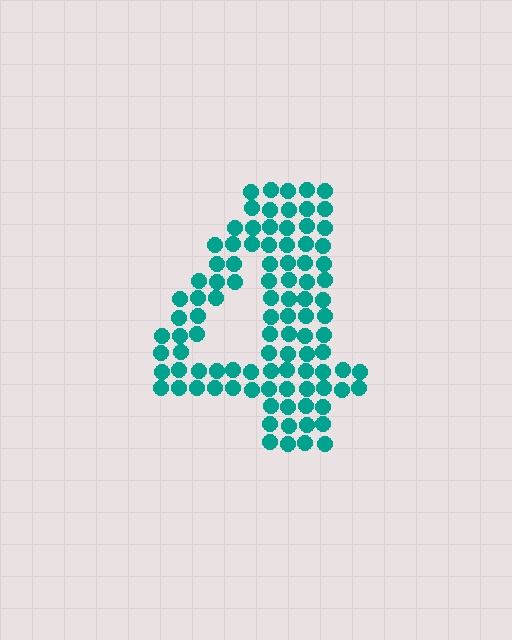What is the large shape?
The large shape is the digit 4.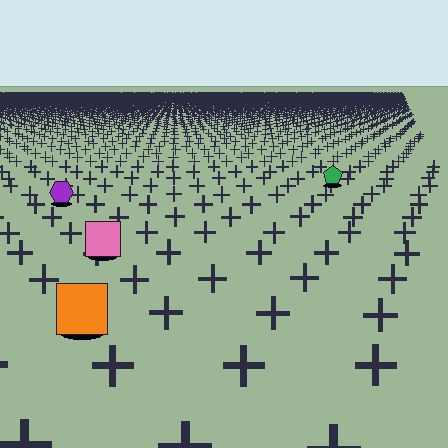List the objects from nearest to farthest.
From nearest to farthest: the orange square, the pink square, the purple hexagon, the green pentagon.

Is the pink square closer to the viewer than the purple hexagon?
Yes. The pink square is closer — you can tell from the texture gradient: the ground texture is coarser near it.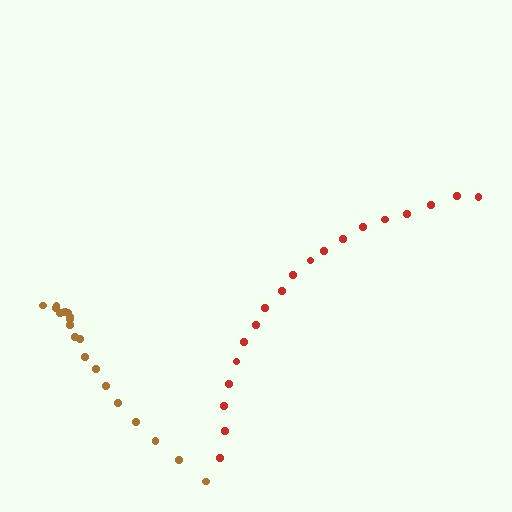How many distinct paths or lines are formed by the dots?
There are 2 distinct paths.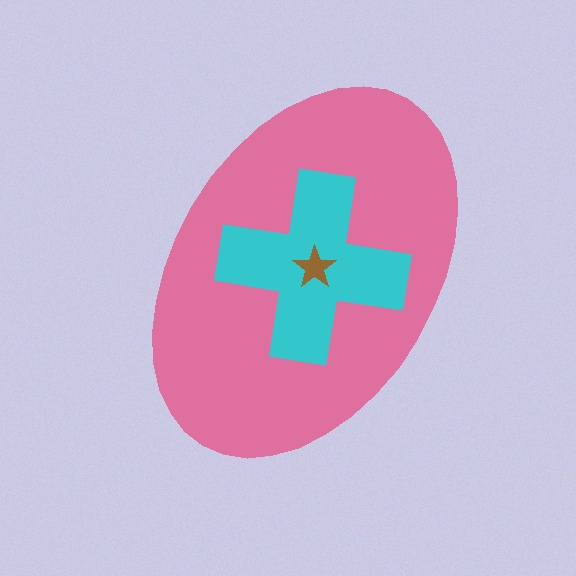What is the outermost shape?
The pink ellipse.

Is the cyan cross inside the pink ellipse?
Yes.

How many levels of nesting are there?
3.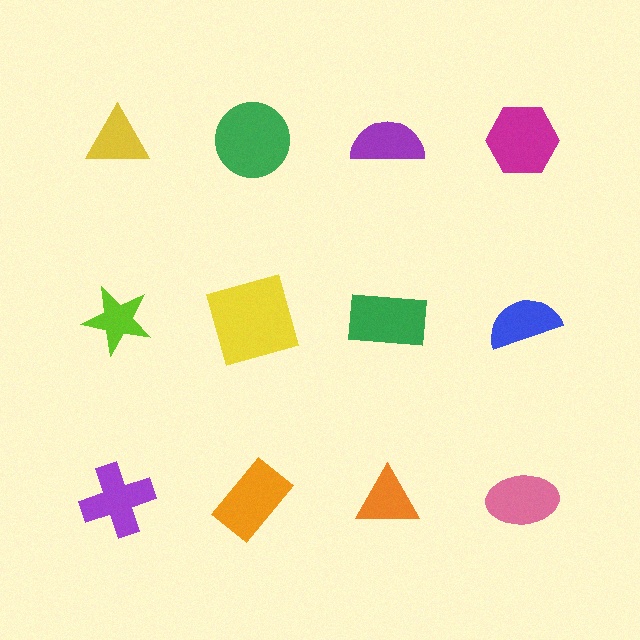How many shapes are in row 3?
4 shapes.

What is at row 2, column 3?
A green rectangle.